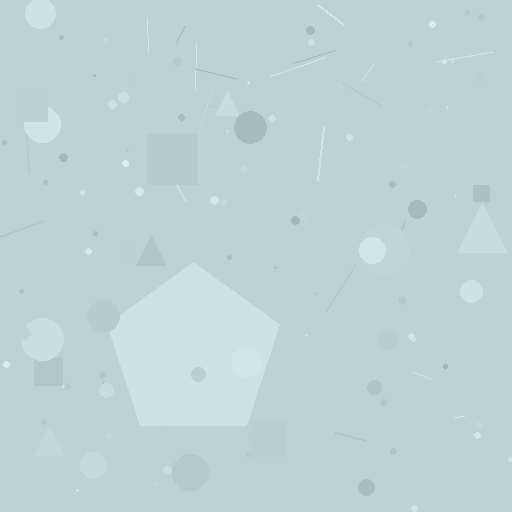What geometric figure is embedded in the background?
A pentagon is embedded in the background.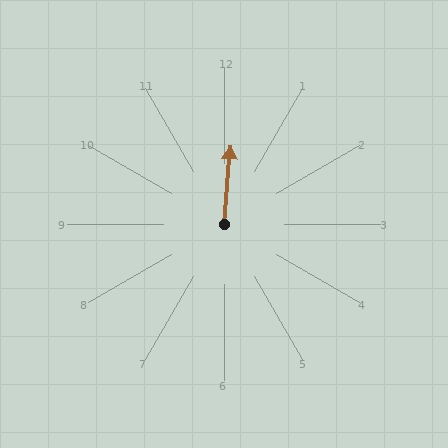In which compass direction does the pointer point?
North.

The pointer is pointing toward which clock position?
Roughly 12 o'clock.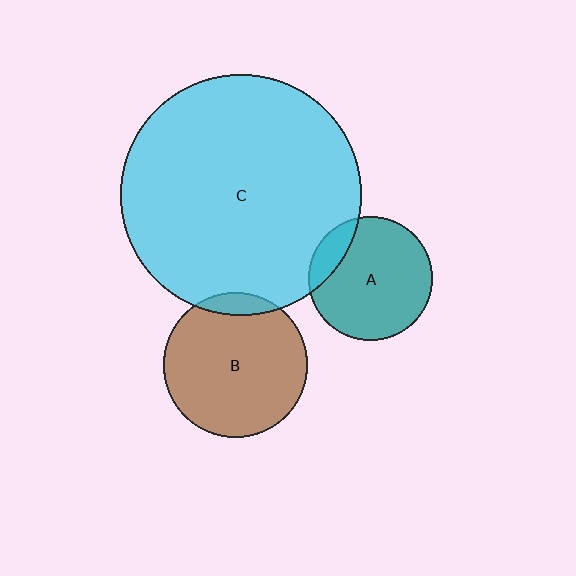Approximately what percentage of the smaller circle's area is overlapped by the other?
Approximately 15%.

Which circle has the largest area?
Circle C (cyan).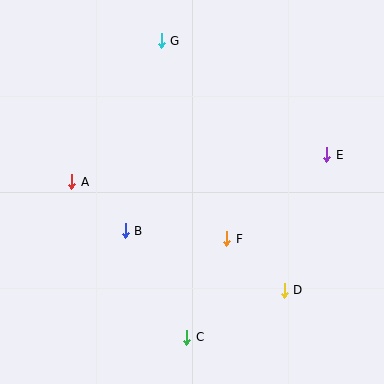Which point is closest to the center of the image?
Point F at (227, 239) is closest to the center.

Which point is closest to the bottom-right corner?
Point D is closest to the bottom-right corner.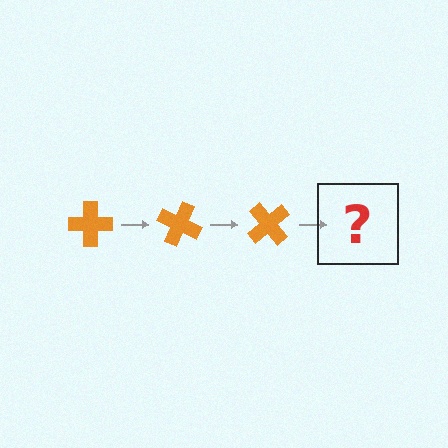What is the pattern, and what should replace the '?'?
The pattern is that the cross rotates 25 degrees each step. The '?' should be an orange cross rotated 75 degrees.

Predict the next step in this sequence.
The next step is an orange cross rotated 75 degrees.